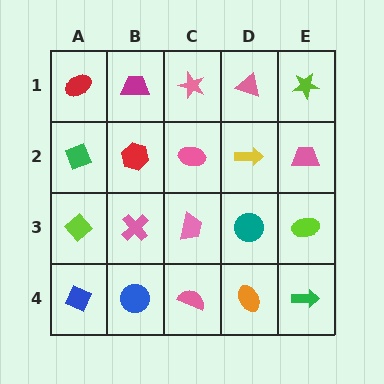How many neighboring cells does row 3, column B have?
4.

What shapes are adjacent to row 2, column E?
A lime star (row 1, column E), a lime ellipse (row 3, column E), a yellow arrow (row 2, column D).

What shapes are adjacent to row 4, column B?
A pink cross (row 3, column B), a blue diamond (row 4, column A), a pink semicircle (row 4, column C).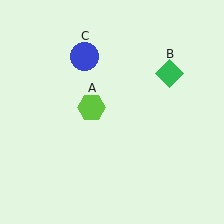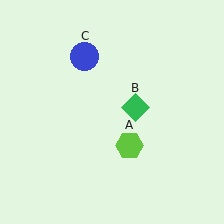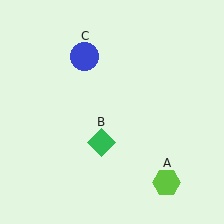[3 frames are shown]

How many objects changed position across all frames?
2 objects changed position: lime hexagon (object A), green diamond (object B).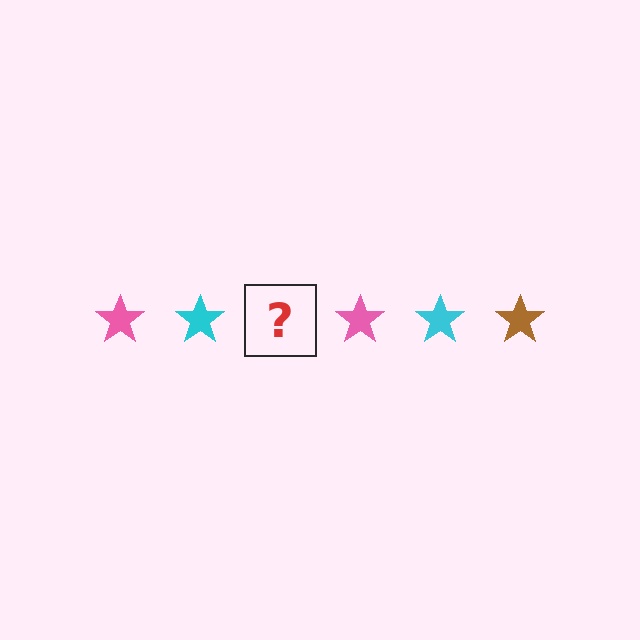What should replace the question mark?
The question mark should be replaced with a brown star.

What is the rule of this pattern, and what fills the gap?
The rule is that the pattern cycles through pink, cyan, brown stars. The gap should be filled with a brown star.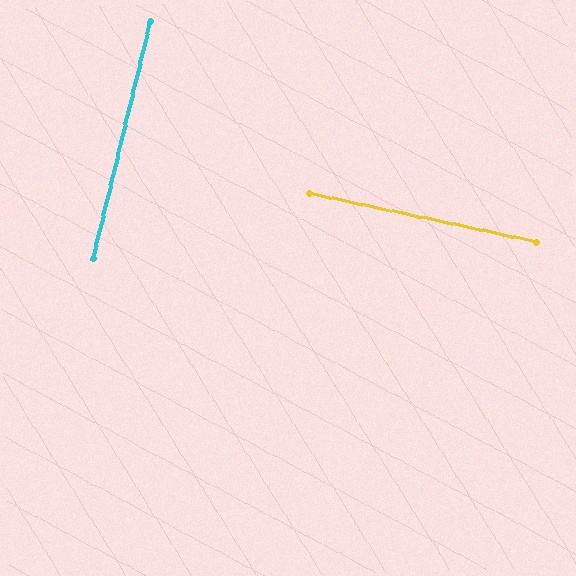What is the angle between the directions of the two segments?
Approximately 88 degrees.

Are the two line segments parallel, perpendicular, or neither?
Perpendicular — they meet at approximately 88°.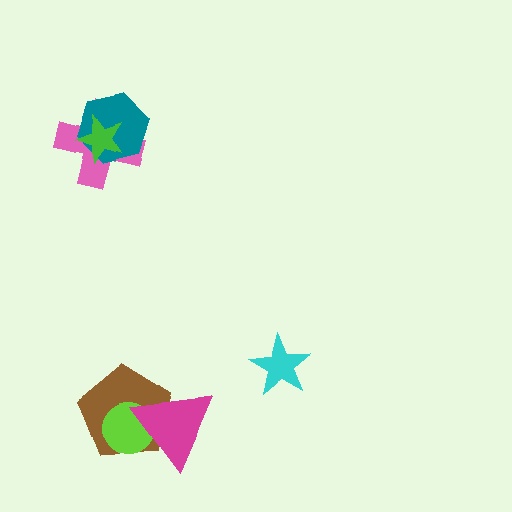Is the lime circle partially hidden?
Yes, it is partially covered by another shape.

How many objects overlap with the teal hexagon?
2 objects overlap with the teal hexagon.